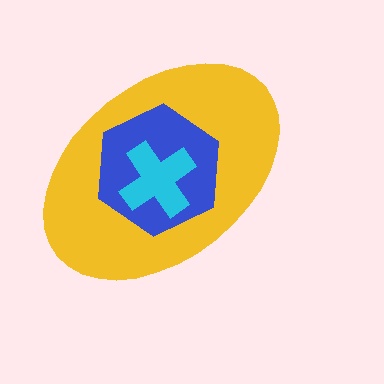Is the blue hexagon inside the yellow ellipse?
Yes.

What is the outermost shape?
The yellow ellipse.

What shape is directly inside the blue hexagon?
The cyan cross.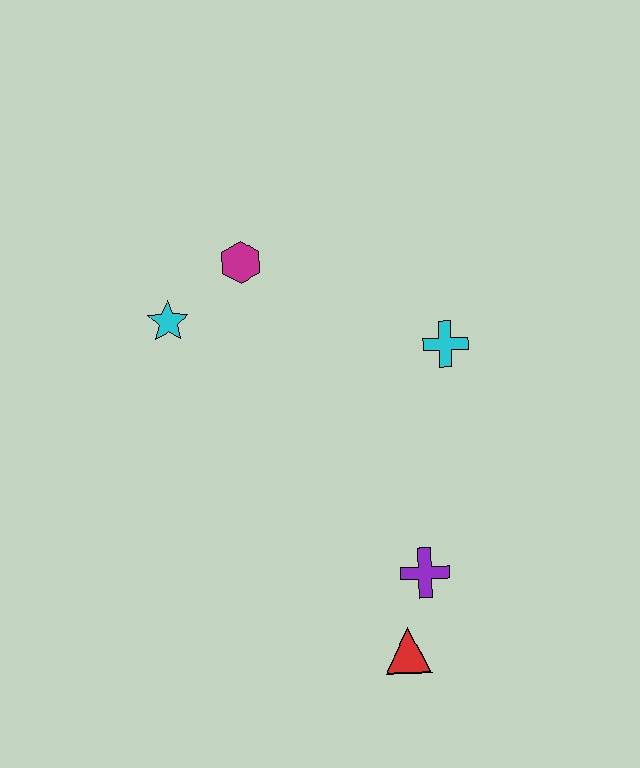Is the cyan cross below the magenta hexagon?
Yes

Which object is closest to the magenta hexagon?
The cyan star is closest to the magenta hexagon.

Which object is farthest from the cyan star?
The red triangle is farthest from the cyan star.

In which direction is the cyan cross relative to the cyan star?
The cyan cross is to the right of the cyan star.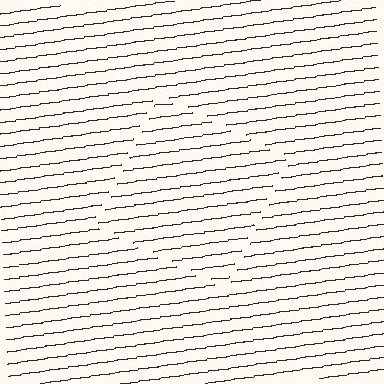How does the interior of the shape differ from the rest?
The interior of the shape contains the same grating, shifted by half a period — the contour is defined by the phase discontinuity where line-ends from the inner and outer gratings abut.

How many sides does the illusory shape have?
4 sides — the line-ends trace a square.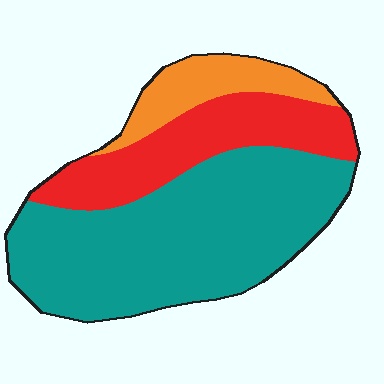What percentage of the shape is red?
Red covers 26% of the shape.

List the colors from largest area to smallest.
From largest to smallest: teal, red, orange.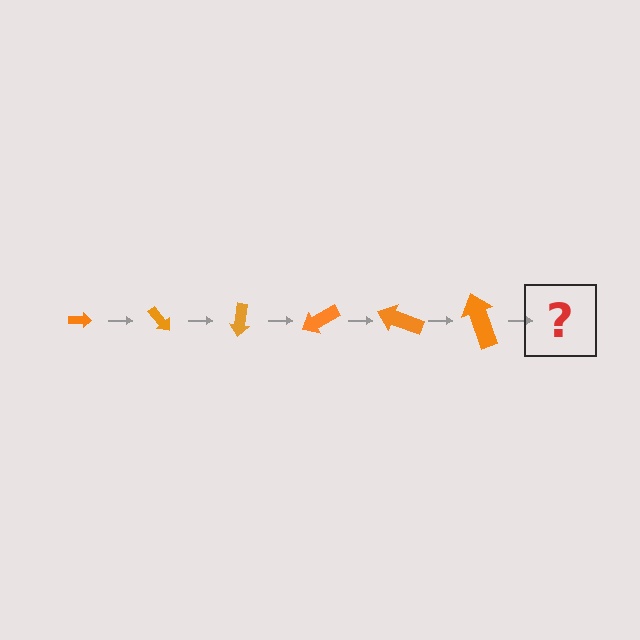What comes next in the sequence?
The next element should be an arrow, larger than the previous one and rotated 300 degrees from the start.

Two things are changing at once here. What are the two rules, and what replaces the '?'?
The two rules are that the arrow grows larger each step and it rotates 50 degrees each step. The '?' should be an arrow, larger than the previous one and rotated 300 degrees from the start.